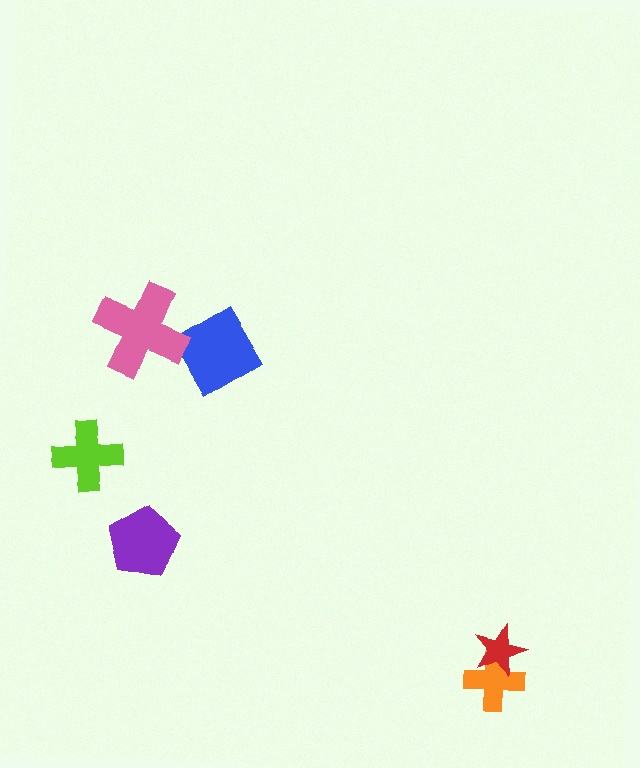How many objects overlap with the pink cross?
1 object overlaps with the pink cross.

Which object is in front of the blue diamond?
The pink cross is in front of the blue diamond.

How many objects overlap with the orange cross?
1 object overlaps with the orange cross.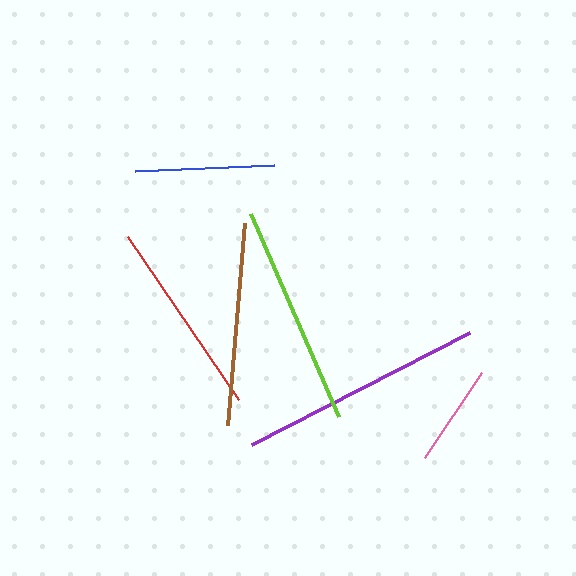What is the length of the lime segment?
The lime segment is approximately 221 pixels long.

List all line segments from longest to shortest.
From longest to shortest: purple, lime, brown, red, blue, pink.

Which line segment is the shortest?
The pink line is the shortest at approximately 103 pixels.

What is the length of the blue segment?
The blue segment is approximately 139 pixels long.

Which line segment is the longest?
The purple line is the longest at approximately 245 pixels.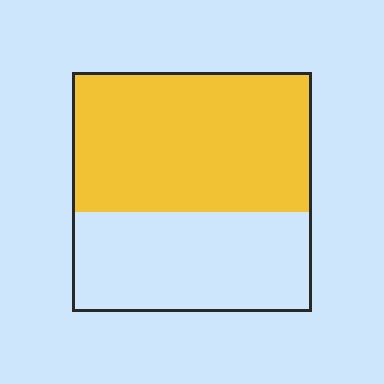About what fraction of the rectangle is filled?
About three fifths (3/5).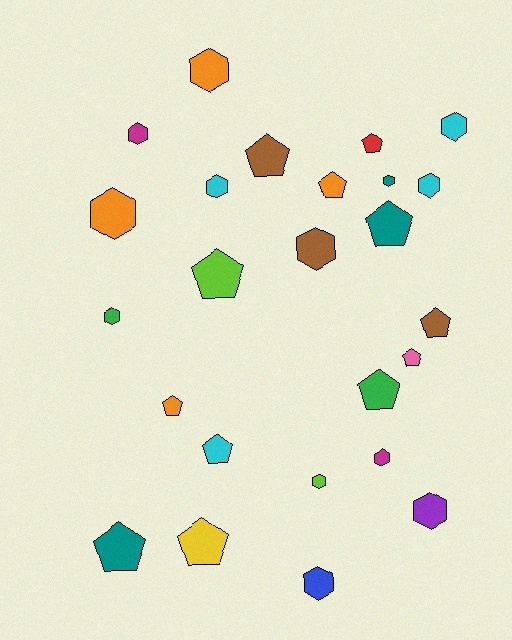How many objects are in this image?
There are 25 objects.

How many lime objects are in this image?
There are 2 lime objects.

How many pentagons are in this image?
There are 12 pentagons.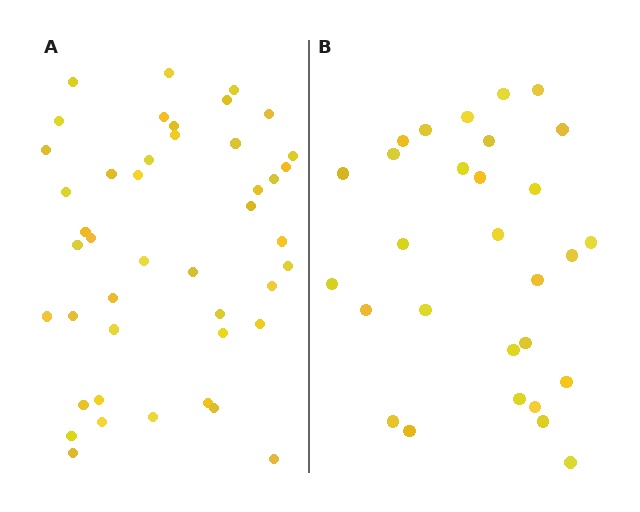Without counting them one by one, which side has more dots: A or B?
Region A (the left region) has more dots.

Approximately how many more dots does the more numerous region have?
Region A has approximately 15 more dots than region B.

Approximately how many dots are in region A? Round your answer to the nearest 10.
About 40 dots. (The exact count is 44, which rounds to 40.)